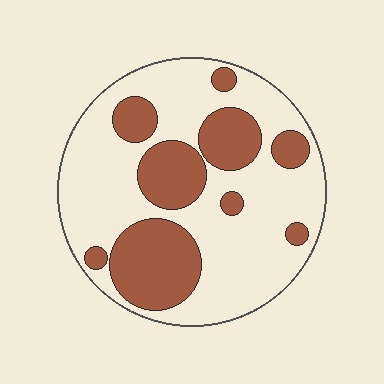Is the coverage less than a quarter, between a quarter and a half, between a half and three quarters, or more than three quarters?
Between a quarter and a half.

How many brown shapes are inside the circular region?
9.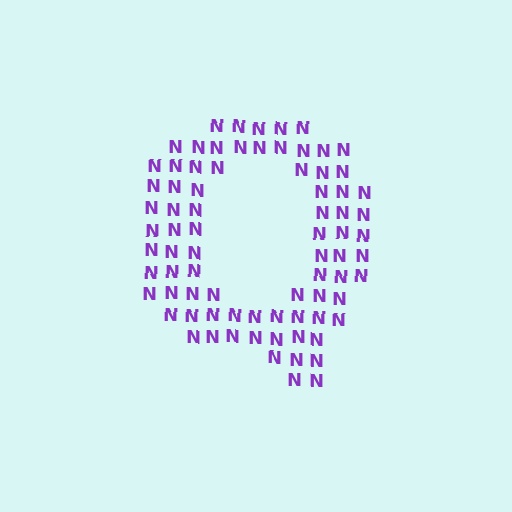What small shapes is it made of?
It is made of small letter N's.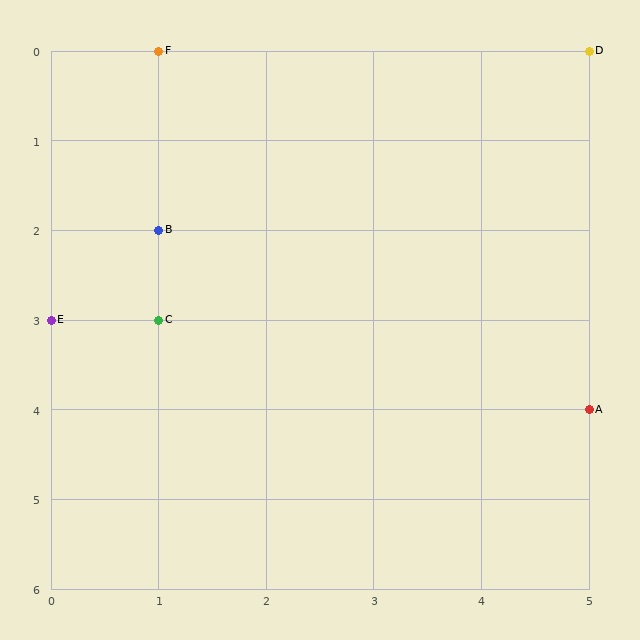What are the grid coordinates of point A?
Point A is at grid coordinates (5, 4).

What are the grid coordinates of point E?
Point E is at grid coordinates (0, 3).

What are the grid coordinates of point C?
Point C is at grid coordinates (1, 3).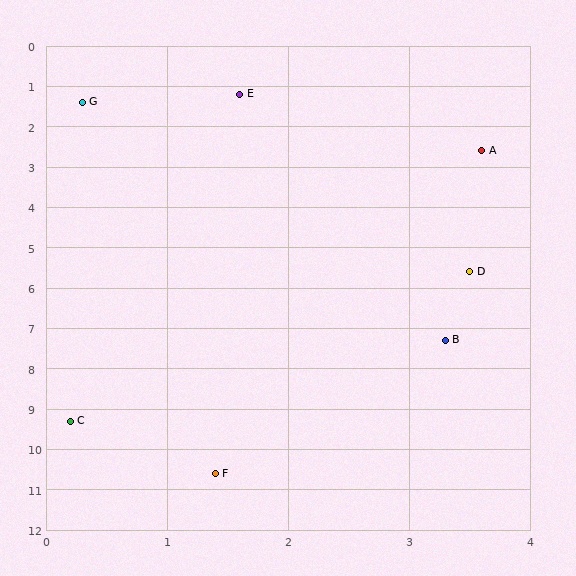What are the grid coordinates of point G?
Point G is at approximately (0.3, 1.4).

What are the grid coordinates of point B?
Point B is at approximately (3.3, 7.3).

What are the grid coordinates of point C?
Point C is at approximately (0.2, 9.3).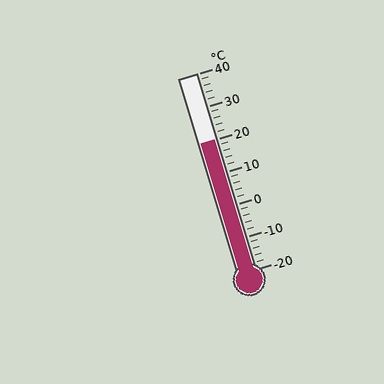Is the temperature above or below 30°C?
The temperature is below 30°C.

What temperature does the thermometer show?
The thermometer shows approximately 20°C.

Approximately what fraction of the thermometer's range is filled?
The thermometer is filled to approximately 65% of its range.